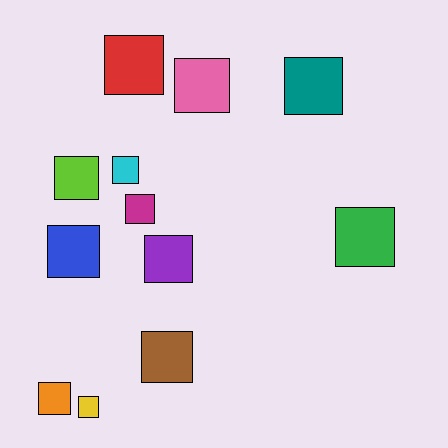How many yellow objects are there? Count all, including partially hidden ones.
There is 1 yellow object.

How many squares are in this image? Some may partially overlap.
There are 12 squares.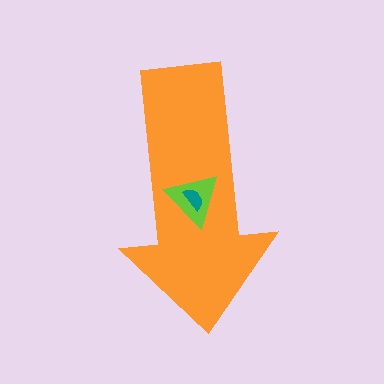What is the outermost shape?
The orange arrow.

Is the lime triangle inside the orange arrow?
Yes.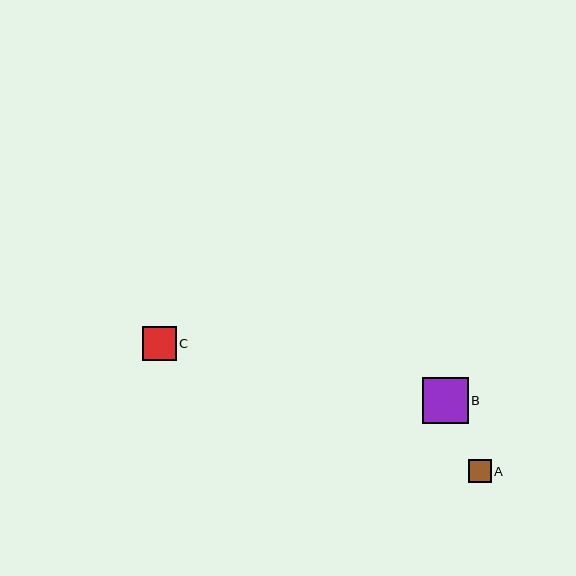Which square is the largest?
Square B is the largest with a size of approximately 46 pixels.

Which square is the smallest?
Square A is the smallest with a size of approximately 23 pixels.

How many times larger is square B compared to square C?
Square B is approximately 1.3 times the size of square C.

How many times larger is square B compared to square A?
Square B is approximately 2.0 times the size of square A.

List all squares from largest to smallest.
From largest to smallest: B, C, A.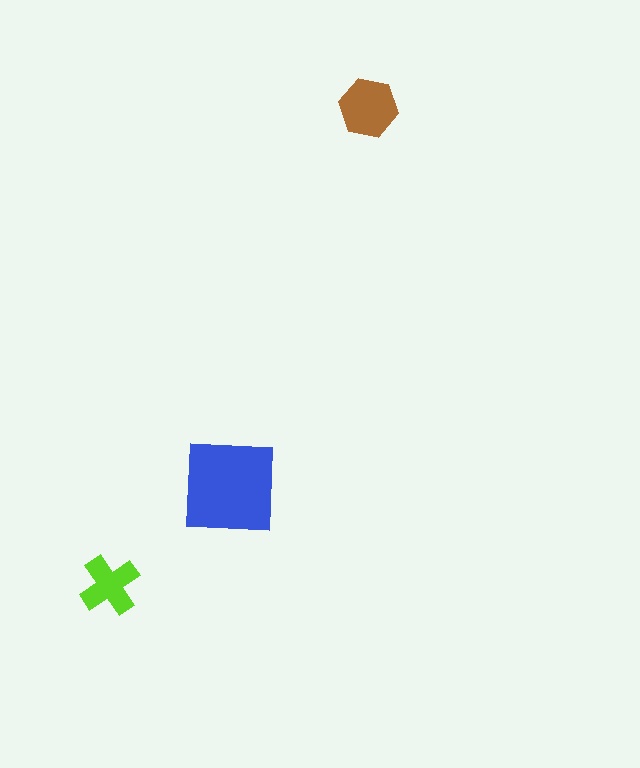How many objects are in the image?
There are 3 objects in the image.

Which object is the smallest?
The lime cross.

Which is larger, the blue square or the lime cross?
The blue square.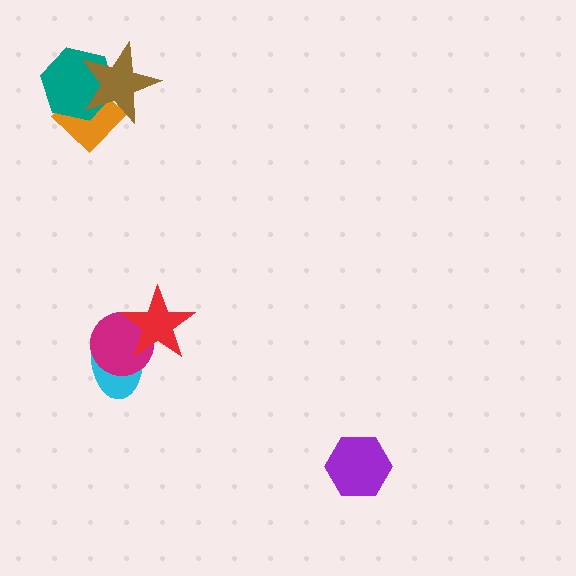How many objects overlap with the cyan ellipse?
2 objects overlap with the cyan ellipse.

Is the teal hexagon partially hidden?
Yes, it is partially covered by another shape.